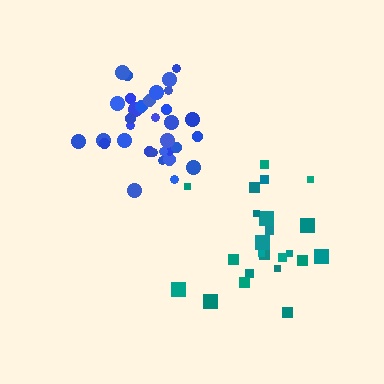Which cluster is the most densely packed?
Blue.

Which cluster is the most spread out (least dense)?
Teal.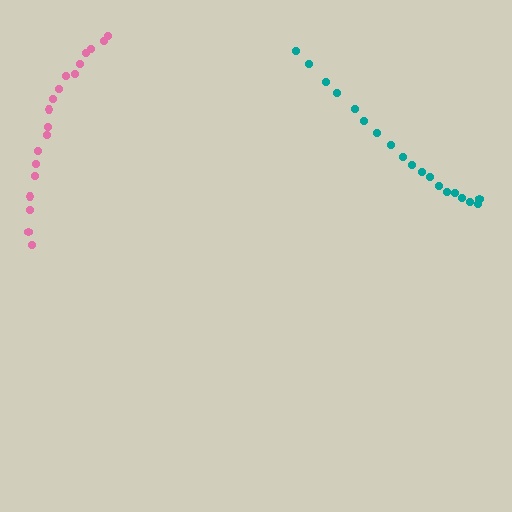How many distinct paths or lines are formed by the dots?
There are 2 distinct paths.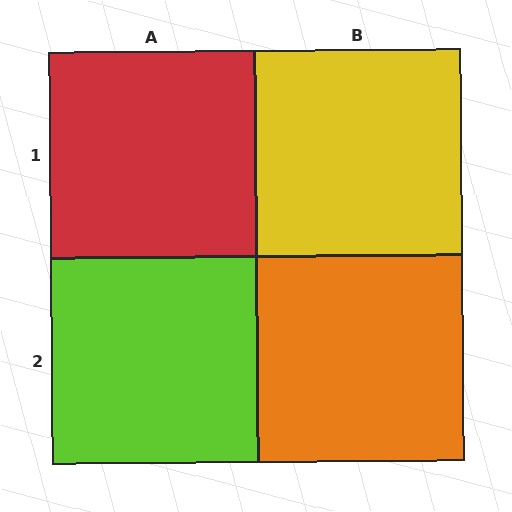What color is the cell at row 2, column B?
Orange.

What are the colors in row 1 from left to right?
Red, yellow.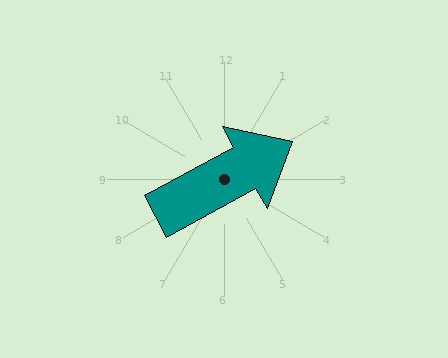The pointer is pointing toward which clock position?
Roughly 2 o'clock.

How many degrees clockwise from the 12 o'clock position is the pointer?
Approximately 61 degrees.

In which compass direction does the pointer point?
Northeast.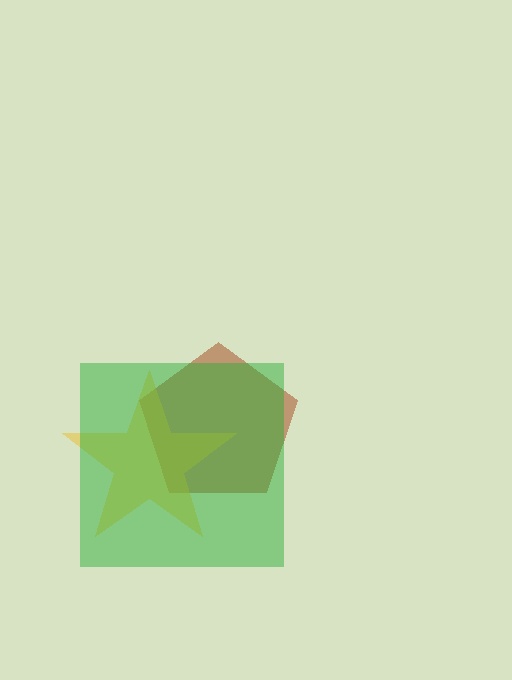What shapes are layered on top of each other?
The layered shapes are: a brown pentagon, a yellow star, a green square.